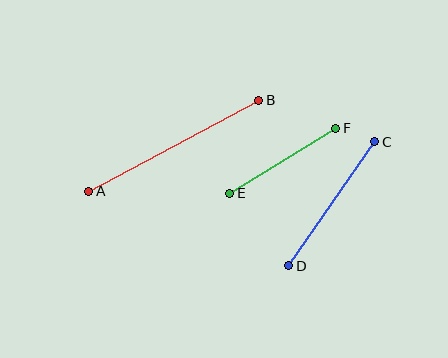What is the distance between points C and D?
The distance is approximately 151 pixels.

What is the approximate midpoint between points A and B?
The midpoint is at approximately (174, 146) pixels.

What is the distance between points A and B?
The distance is approximately 193 pixels.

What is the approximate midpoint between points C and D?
The midpoint is at approximately (332, 204) pixels.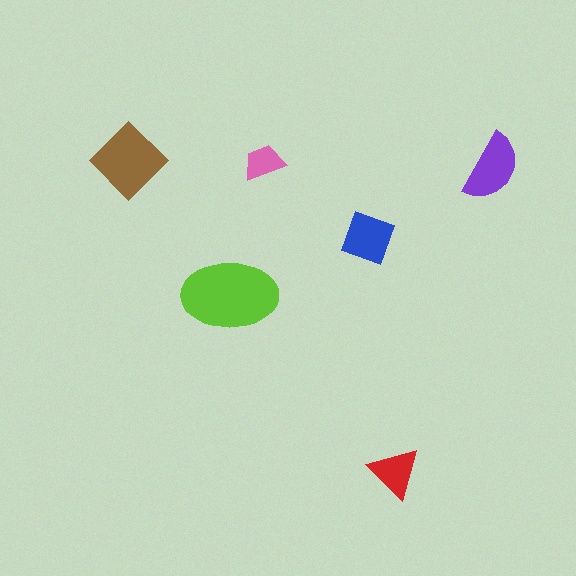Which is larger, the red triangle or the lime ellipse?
The lime ellipse.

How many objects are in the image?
There are 6 objects in the image.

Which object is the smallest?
The pink trapezoid.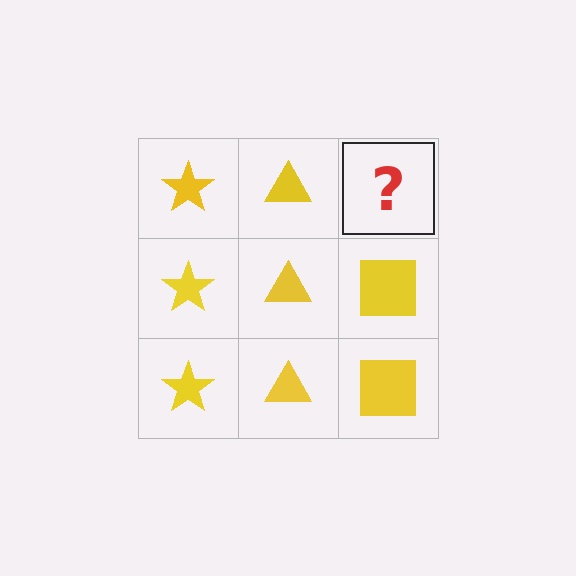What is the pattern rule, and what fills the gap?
The rule is that each column has a consistent shape. The gap should be filled with a yellow square.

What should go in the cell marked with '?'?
The missing cell should contain a yellow square.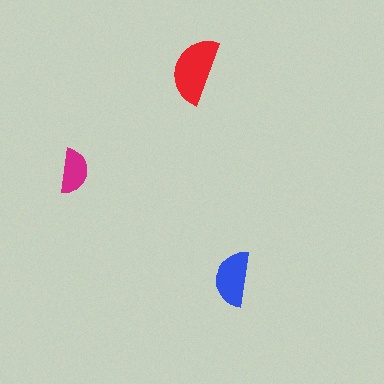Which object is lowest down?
The blue semicircle is bottommost.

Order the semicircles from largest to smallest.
the red one, the blue one, the magenta one.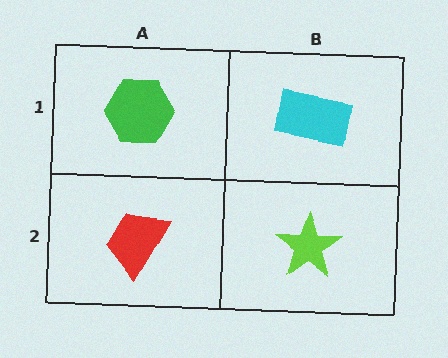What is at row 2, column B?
A lime star.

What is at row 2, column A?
A red trapezoid.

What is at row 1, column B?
A cyan rectangle.